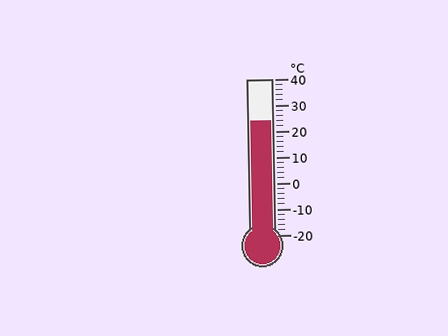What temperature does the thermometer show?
The thermometer shows approximately 24°C.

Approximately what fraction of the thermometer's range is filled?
The thermometer is filled to approximately 75% of its range.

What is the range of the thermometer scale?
The thermometer scale ranges from -20°C to 40°C.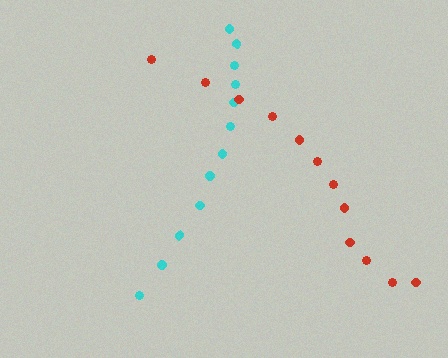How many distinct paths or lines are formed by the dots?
There are 2 distinct paths.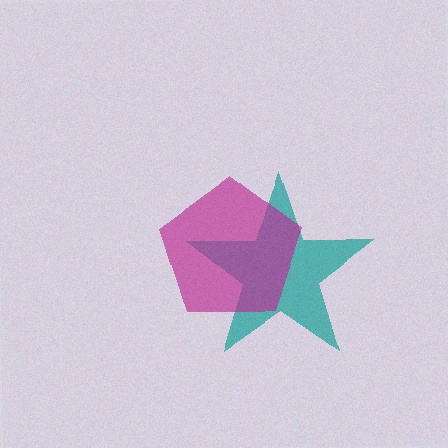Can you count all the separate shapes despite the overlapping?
Yes, there are 2 separate shapes.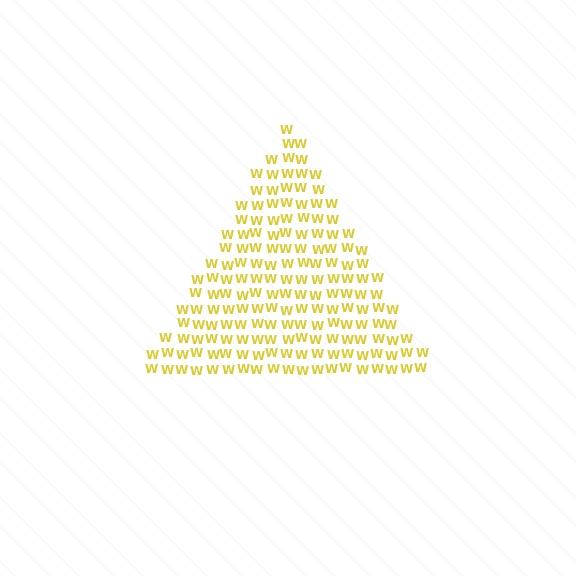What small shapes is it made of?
It is made of small letter W's.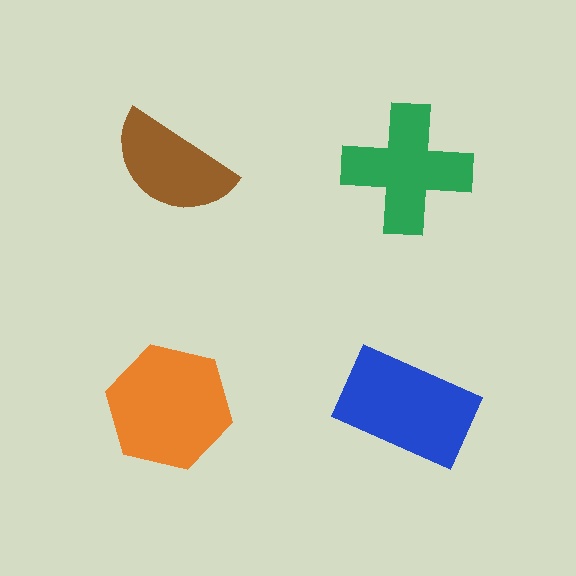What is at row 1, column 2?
A green cross.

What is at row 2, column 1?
An orange hexagon.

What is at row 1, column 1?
A brown semicircle.